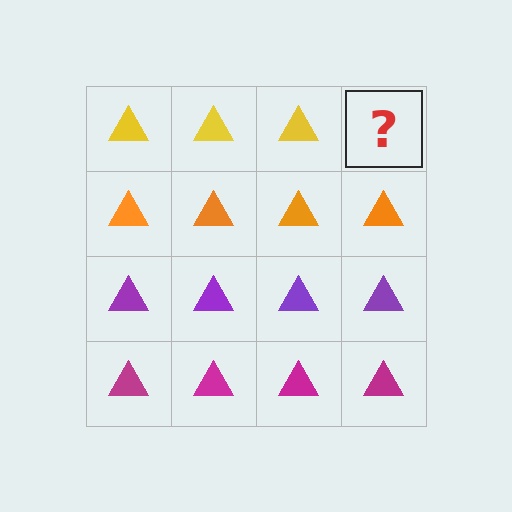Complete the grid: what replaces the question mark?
The question mark should be replaced with a yellow triangle.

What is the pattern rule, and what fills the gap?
The rule is that each row has a consistent color. The gap should be filled with a yellow triangle.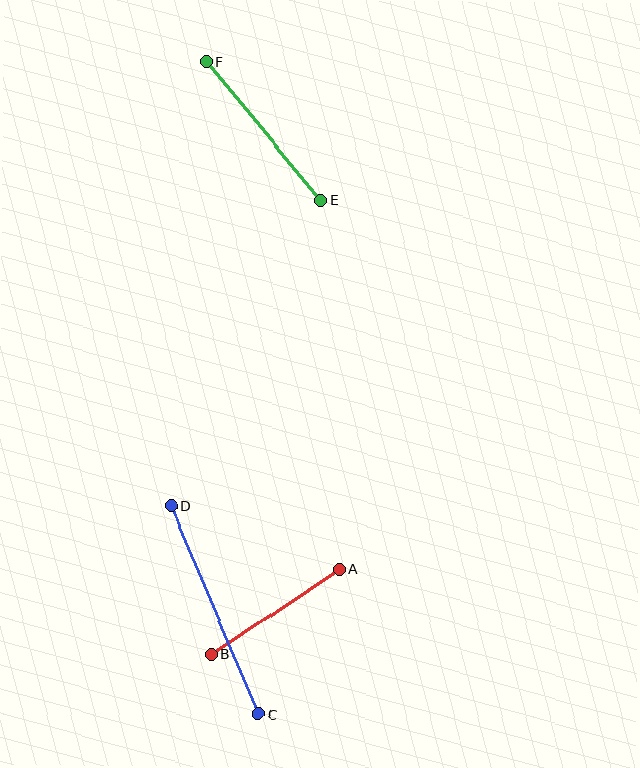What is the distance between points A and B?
The distance is approximately 153 pixels.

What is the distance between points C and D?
The distance is approximately 226 pixels.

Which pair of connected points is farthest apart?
Points C and D are farthest apart.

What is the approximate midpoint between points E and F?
The midpoint is at approximately (264, 131) pixels.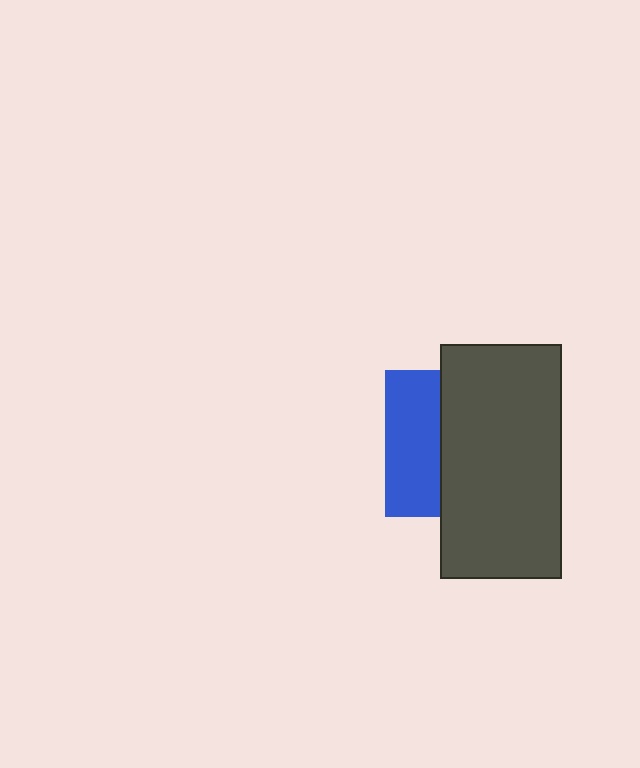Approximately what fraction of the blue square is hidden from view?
Roughly 63% of the blue square is hidden behind the dark gray rectangle.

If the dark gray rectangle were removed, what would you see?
You would see the complete blue square.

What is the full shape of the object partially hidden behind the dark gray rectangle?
The partially hidden object is a blue square.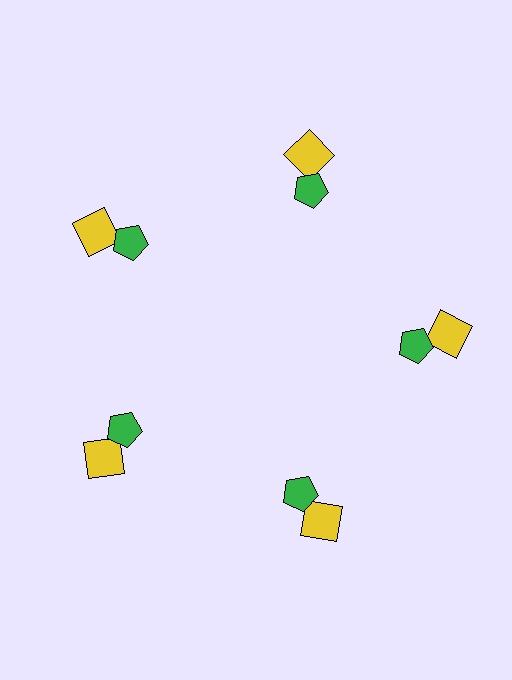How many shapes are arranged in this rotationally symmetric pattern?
There are 10 shapes, arranged in 5 groups of 2.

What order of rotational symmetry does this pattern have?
This pattern has 5-fold rotational symmetry.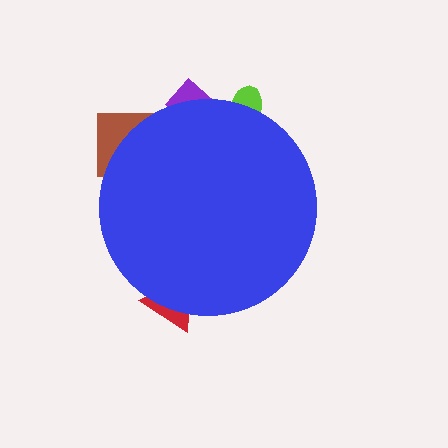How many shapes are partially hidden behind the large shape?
4 shapes are partially hidden.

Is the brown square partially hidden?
Yes, the brown square is partially hidden behind the blue circle.